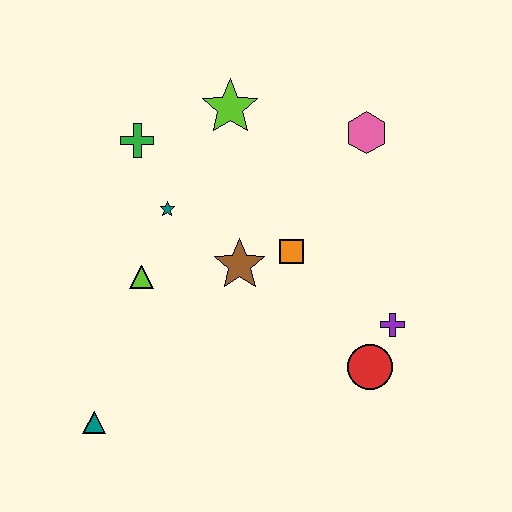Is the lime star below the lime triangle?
No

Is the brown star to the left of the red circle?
Yes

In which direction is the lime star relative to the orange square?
The lime star is above the orange square.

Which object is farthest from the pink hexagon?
The teal triangle is farthest from the pink hexagon.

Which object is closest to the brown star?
The orange square is closest to the brown star.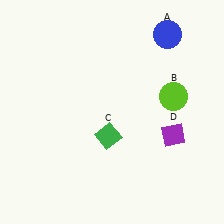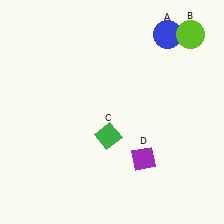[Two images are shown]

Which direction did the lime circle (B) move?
The lime circle (B) moved up.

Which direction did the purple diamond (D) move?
The purple diamond (D) moved left.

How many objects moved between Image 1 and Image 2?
2 objects moved between the two images.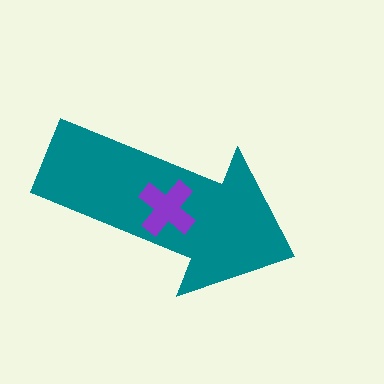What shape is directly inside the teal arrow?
The purple cross.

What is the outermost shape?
The teal arrow.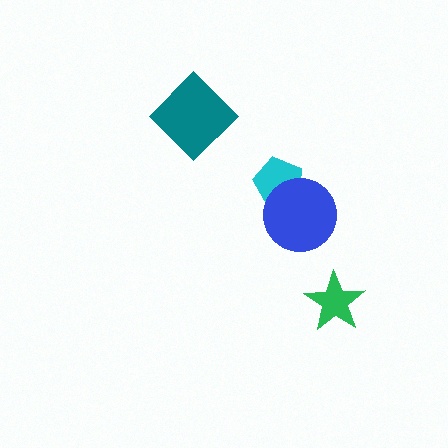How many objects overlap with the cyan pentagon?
1 object overlaps with the cyan pentagon.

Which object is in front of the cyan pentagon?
The blue circle is in front of the cyan pentagon.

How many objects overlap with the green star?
0 objects overlap with the green star.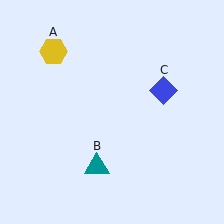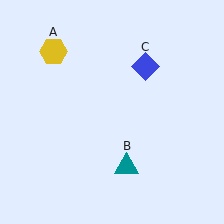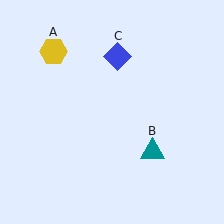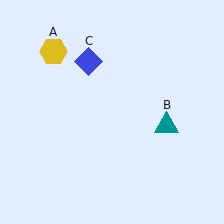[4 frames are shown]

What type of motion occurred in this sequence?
The teal triangle (object B), blue diamond (object C) rotated counterclockwise around the center of the scene.